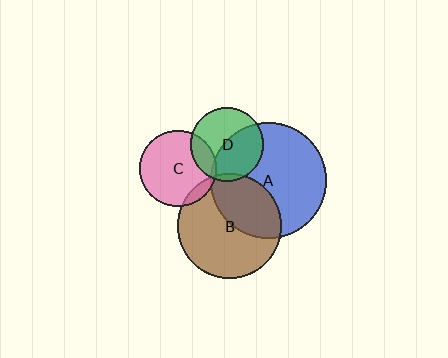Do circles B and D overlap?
Yes.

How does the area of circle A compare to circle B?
Approximately 1.2 times.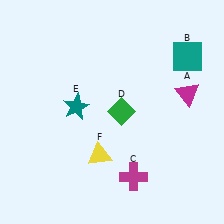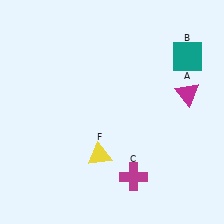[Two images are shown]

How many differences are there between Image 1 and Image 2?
There are 2 differences between the two images.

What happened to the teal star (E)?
The teal star (E) was removed in Image 2. It was in the top-left area of Image 1.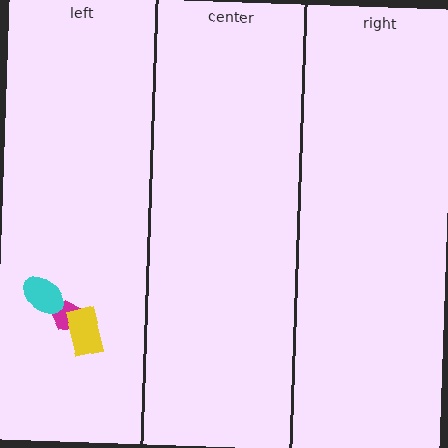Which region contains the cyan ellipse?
The left region.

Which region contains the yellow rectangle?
The left region.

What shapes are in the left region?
The magenta pentagon, the cyan ellipse, the yellow rectangle.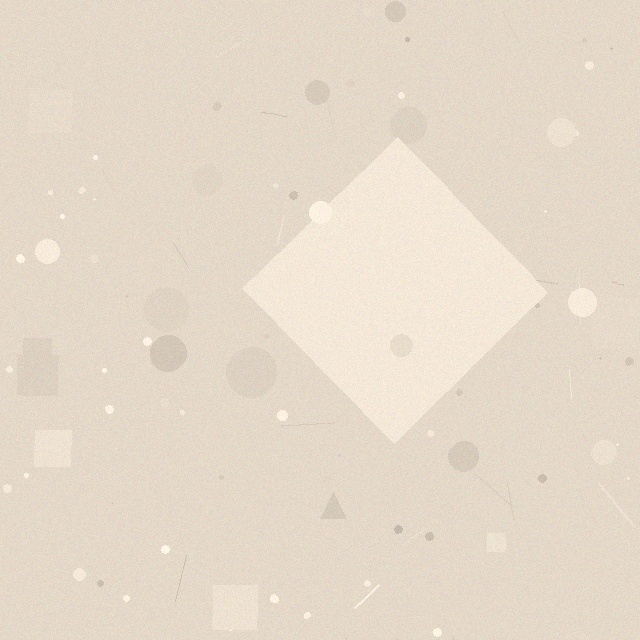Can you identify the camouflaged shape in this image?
The camouflaged shape is a diamond.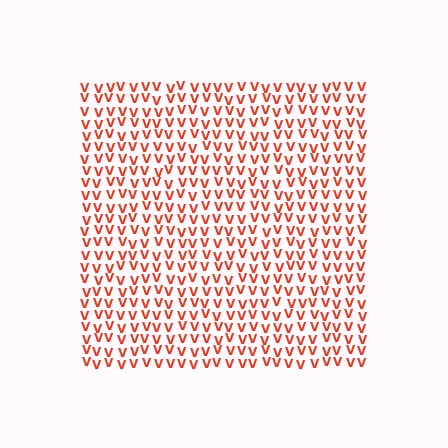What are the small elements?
The small elements are letter V's.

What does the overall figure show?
The overall figure shows a square.